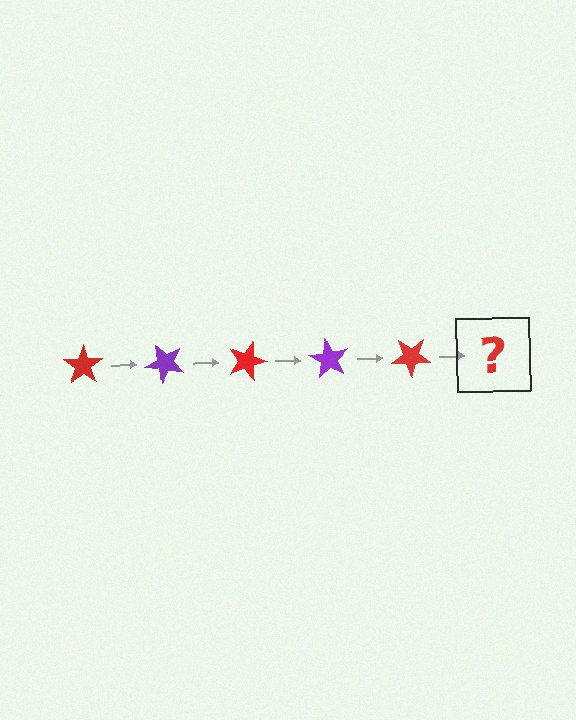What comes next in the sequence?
The next element should be a purple star, rotated 225 degrees from the start.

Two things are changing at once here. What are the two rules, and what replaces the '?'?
The two rules are that it rotates 45 degrees each step and the color cycles through red and purple. The '?' should be a purple star, rotated 225 degrees from the start.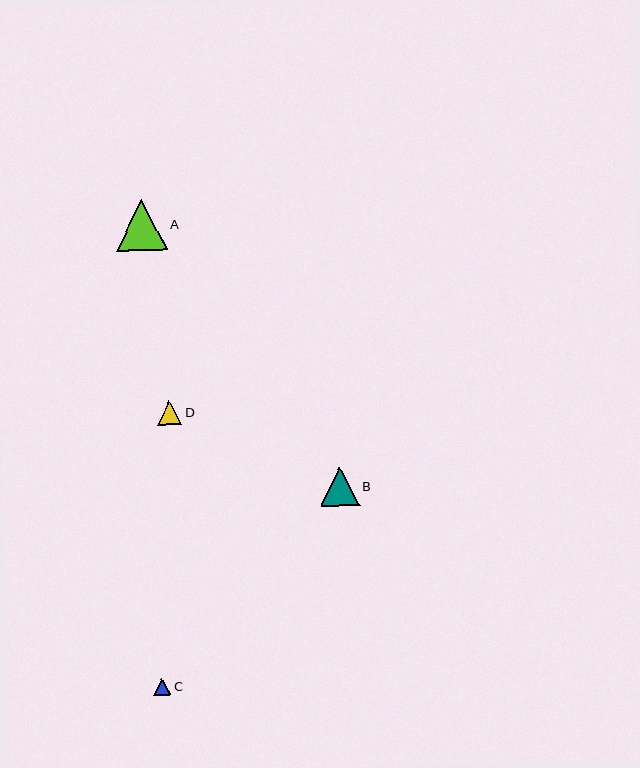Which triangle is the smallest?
Triangle C is the smallest with a size of approximately 18 pixels.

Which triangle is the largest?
Triangle A is the largest with a size of approximately 51 pixels.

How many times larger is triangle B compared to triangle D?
Triangle B is approximately 1.6 times the size of triangle D.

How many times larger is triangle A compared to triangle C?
Triangle A is approximately 2.9 times the size of triangle C.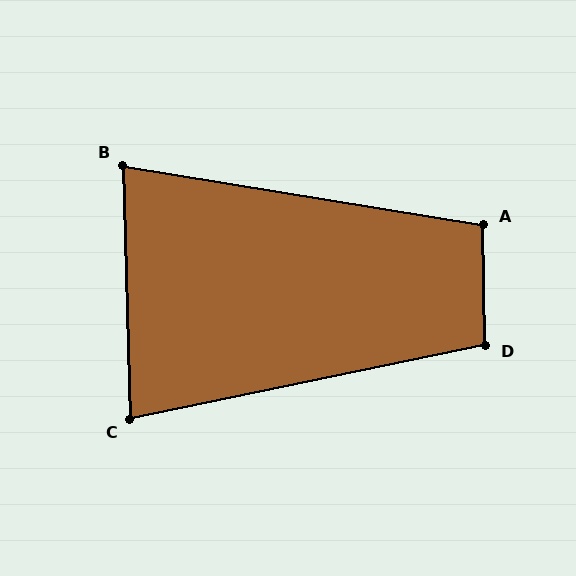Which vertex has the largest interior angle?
D, at approximately 101 degrees.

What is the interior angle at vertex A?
Approximately 100 degrees (obtuse).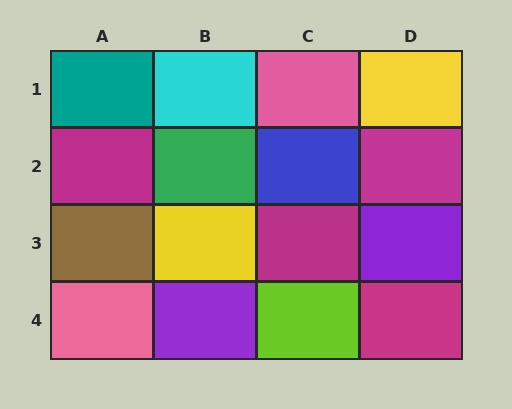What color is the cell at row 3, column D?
Purple.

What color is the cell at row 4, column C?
Lime.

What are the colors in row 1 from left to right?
Teal, cyan, pink, yellow.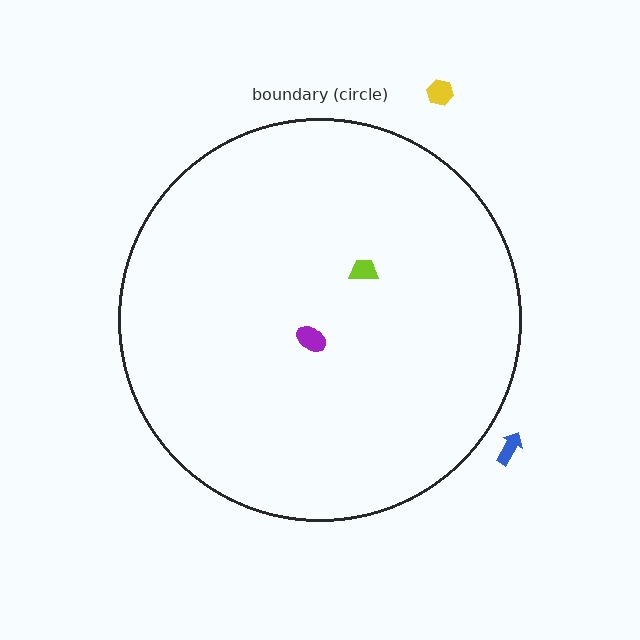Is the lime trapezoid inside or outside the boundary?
Inside.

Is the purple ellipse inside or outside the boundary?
Inside.